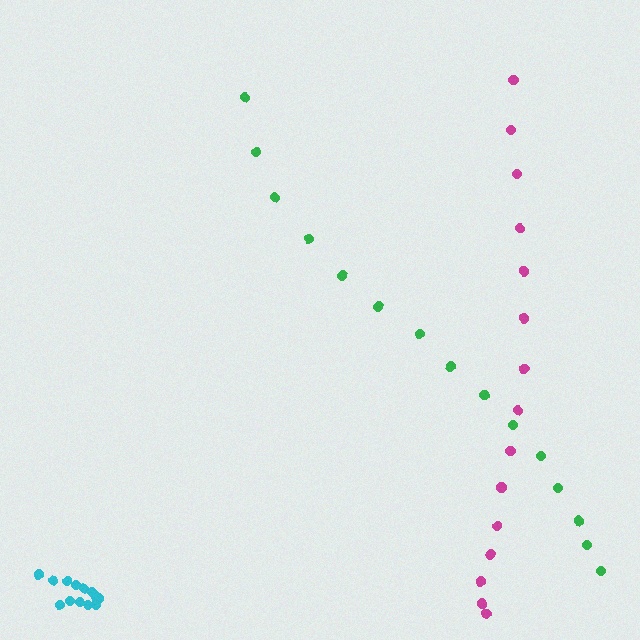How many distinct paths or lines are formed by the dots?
There are 3 distinct paths.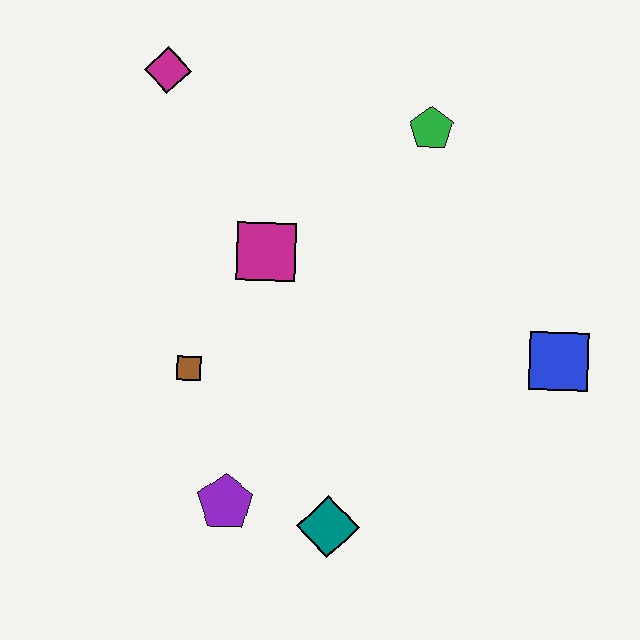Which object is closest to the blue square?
The green pentagon is closest to the blue square.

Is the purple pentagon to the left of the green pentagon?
Yes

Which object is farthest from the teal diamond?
The magenta diamond is farthest from the teal diamond.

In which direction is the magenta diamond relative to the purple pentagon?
The magenta diamond is above the purple pentagon.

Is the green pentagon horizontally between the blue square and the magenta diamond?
Yes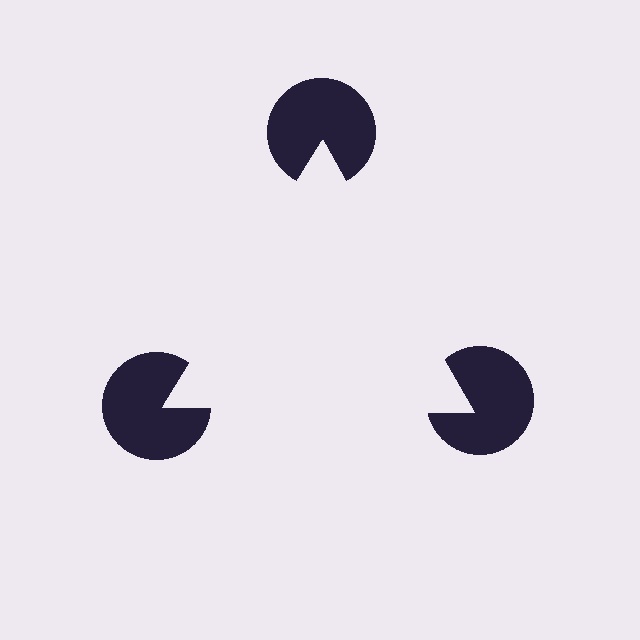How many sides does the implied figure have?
3 sides.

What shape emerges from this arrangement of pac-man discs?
An illusory triangle — its edges are inferred from the aligned wedge cuts in the pac-man discs, not physically drawn.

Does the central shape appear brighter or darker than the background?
It typically appears slightly brighter than the background, even though no actual brightness change is drawn.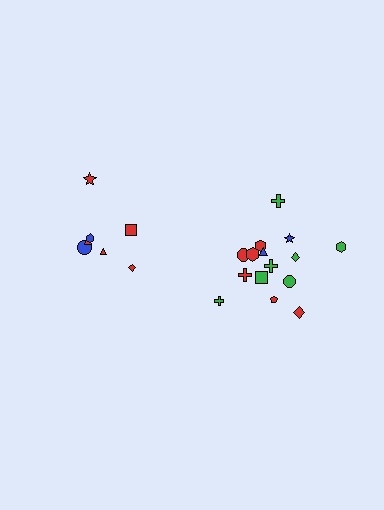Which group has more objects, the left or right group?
The right group.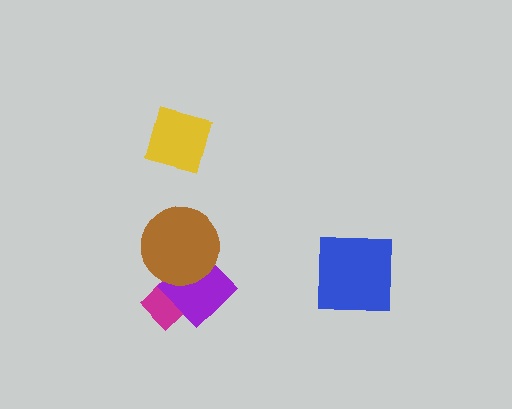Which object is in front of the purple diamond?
The brown circle is in front of the purple diamond.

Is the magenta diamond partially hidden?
Yes, it is partially covered by another shape.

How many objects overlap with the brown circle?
2 objects overlap with the brown circle.